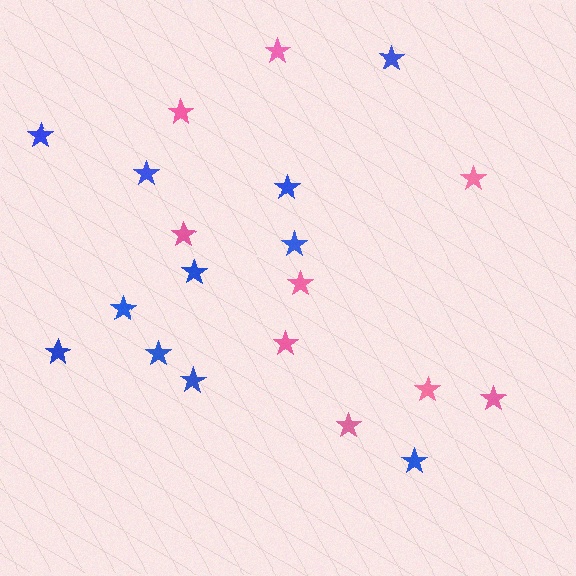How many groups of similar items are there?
There are 2 groups: one group of blue stars (11) and one group of pink stars (9).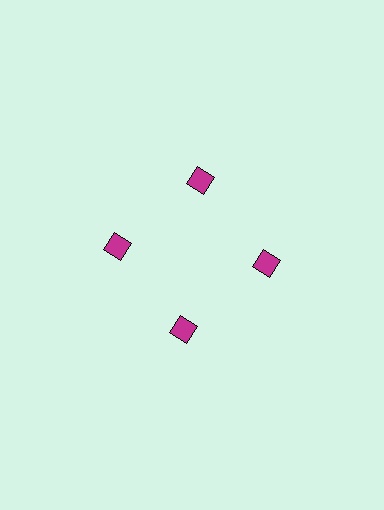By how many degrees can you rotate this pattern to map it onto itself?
The pattern maps onto itself every 90 degrees of rotation.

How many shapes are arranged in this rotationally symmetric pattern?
There are 4 shapes, arranged in 4 groups of 1.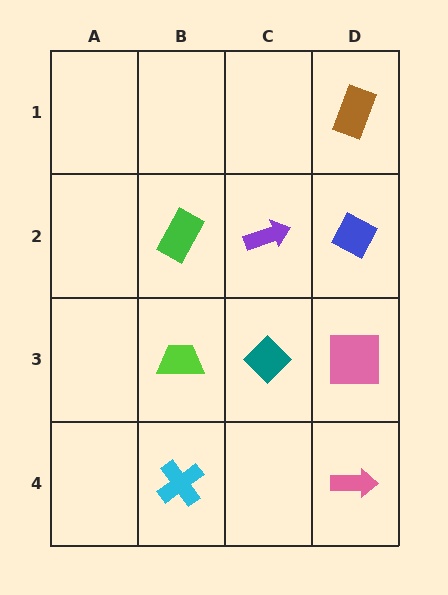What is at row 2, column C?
A purple arrow.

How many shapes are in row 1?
1 shape.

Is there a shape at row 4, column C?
No, that cell is empty.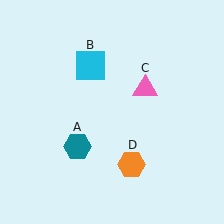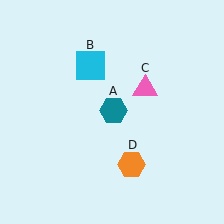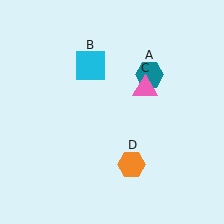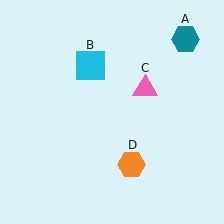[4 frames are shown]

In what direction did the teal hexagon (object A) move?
The teal hexagon (object A) moved up and to the right.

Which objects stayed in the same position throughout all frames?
Cyan square (object B) and pink triangle (object C) and orange hexagon (object D) remained stationary.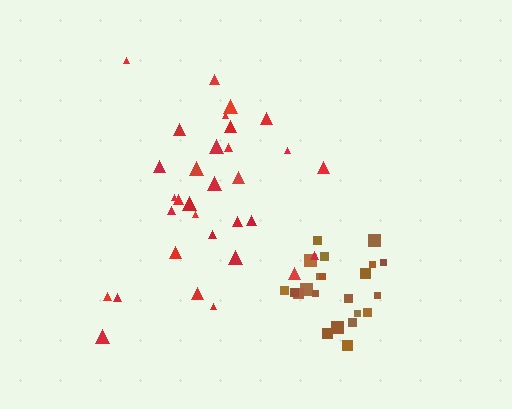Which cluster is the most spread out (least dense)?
Red.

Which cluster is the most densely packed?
Brown.